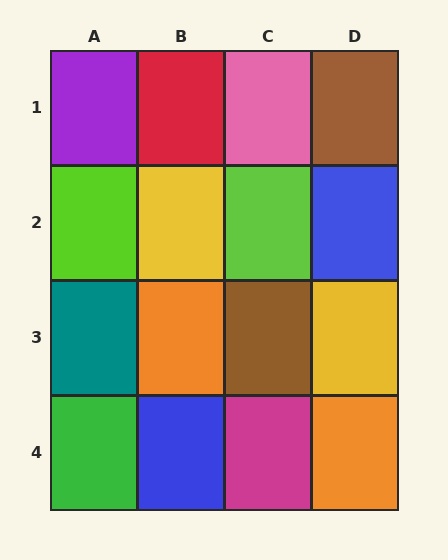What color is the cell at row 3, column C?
Brown.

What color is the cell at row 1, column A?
Purple.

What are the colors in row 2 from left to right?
Lime, yellow, lime, blue.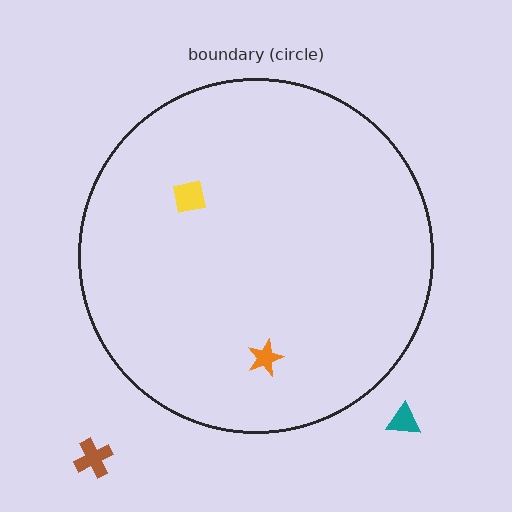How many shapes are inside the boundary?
2 inside, 2 outside.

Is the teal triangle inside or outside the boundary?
Outside.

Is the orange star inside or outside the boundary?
Inside.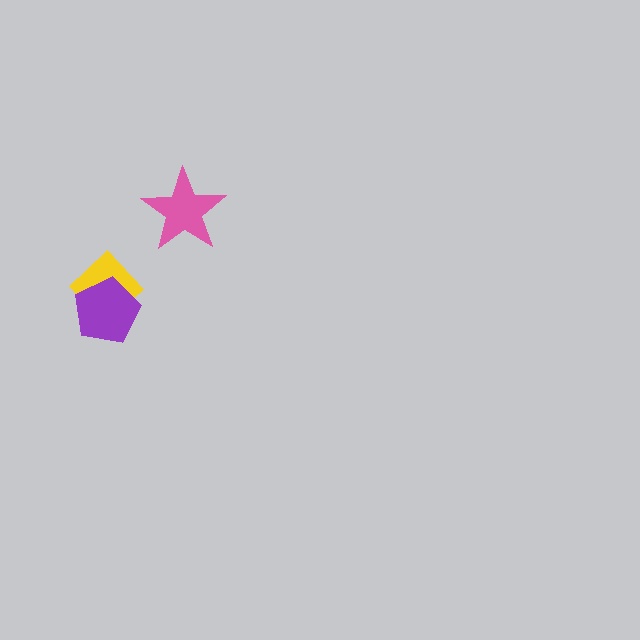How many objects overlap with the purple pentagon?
1 object overlaps with the purple pentagon.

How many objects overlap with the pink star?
0 objects overlap with the pink star.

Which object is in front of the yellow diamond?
The purple pentagon is in front of the yellow diamond.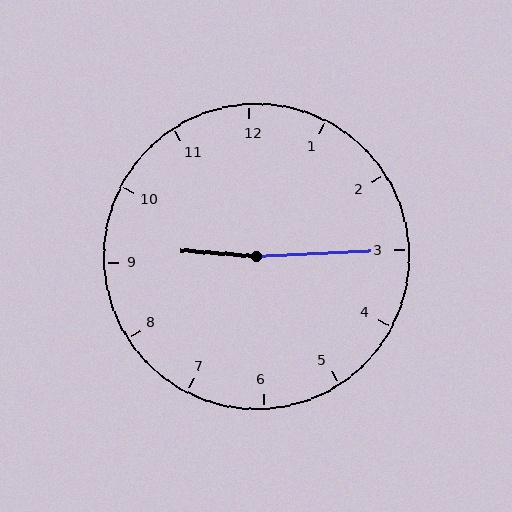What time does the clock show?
9:15.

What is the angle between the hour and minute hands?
Approximately 172 degrees.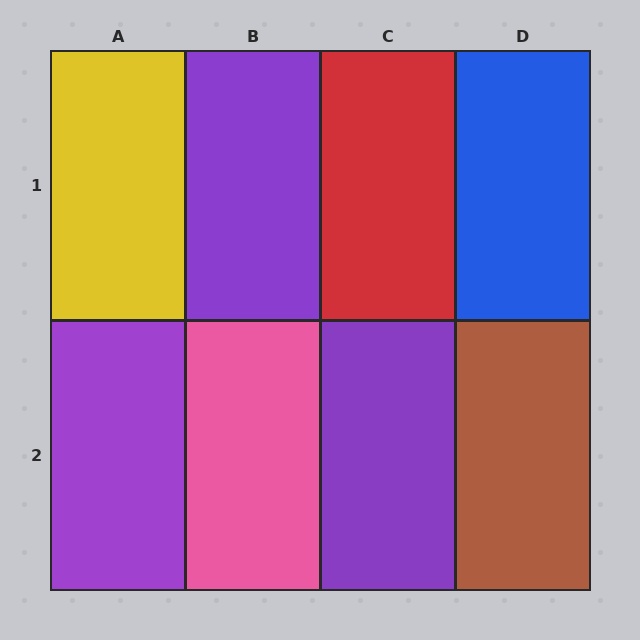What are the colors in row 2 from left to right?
Purple, pink, purple, brown.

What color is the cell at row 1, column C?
Red.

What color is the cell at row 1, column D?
Blue.